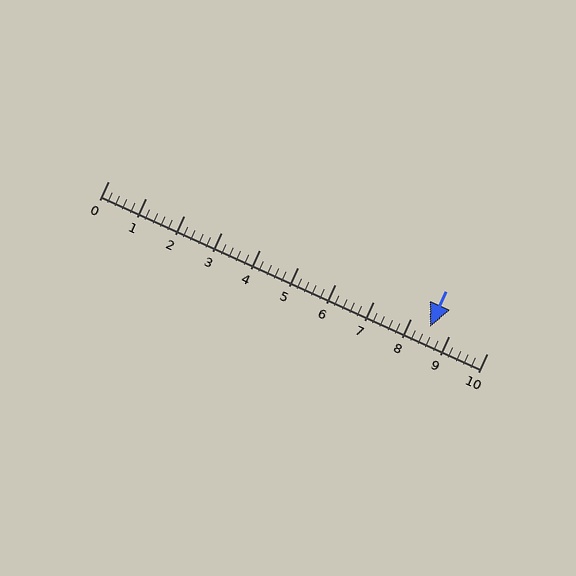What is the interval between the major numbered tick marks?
The major tick marks are spaced 1 units apart.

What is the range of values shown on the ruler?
The ruler shows values from 0 to 10.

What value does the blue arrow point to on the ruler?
The blue arrow points to approximately 8.5.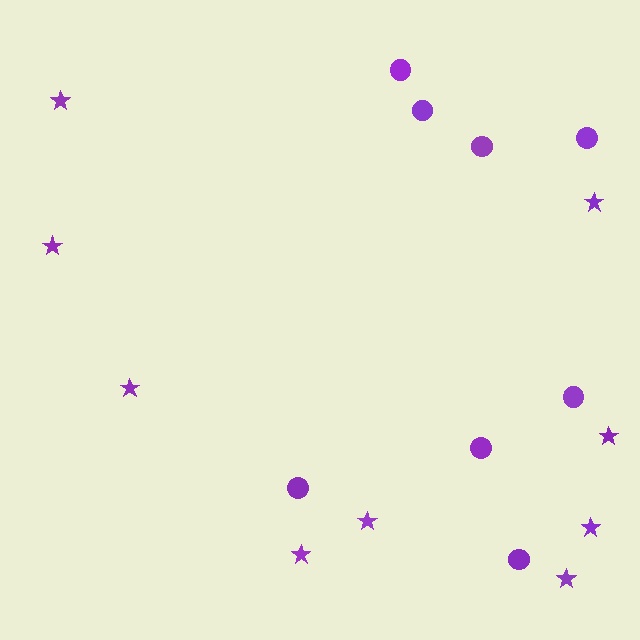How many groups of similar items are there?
There are 2 groups: one group of stars (9) and one group of circles (8).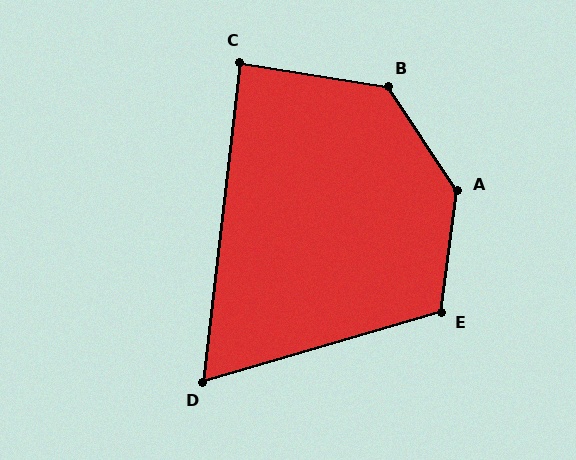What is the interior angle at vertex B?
Approximately 133 degrees (obtuse).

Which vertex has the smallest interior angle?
D, at approximately 67 degrees.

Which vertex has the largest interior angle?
A, at approximately 138 degrees.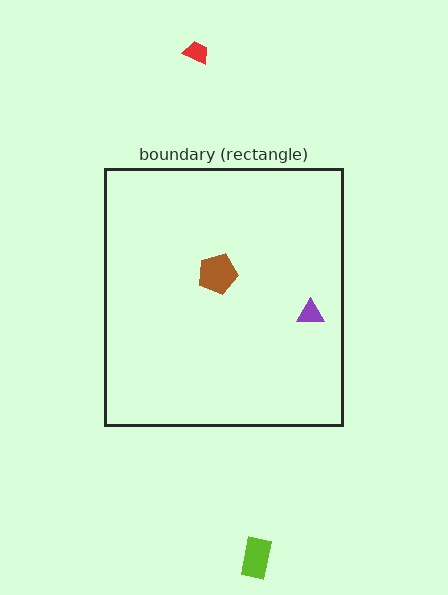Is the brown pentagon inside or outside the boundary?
Inside.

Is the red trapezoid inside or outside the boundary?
Outside.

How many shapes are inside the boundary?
2 inside, 2 outside.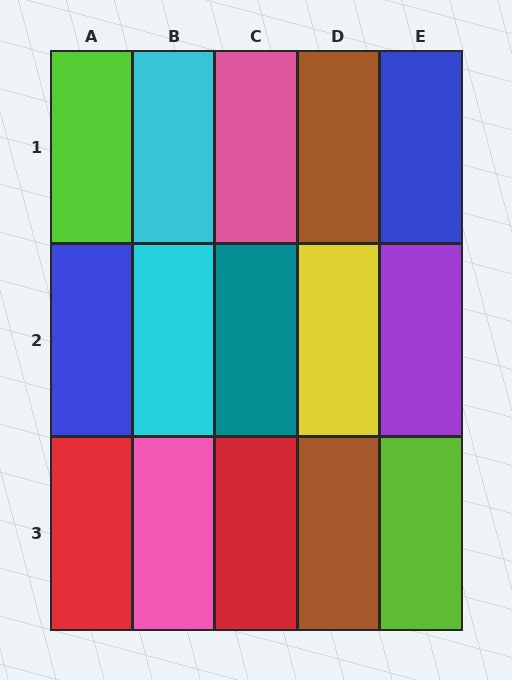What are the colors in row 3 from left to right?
Red, pink, red, brown, lime.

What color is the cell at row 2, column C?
Teal.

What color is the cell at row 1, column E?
Blue.